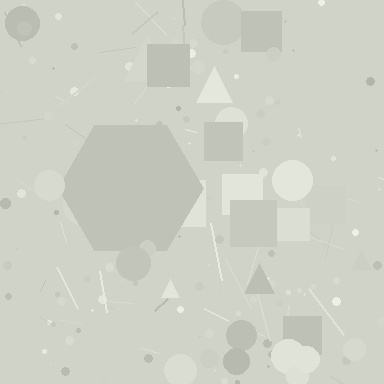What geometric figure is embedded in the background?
A hexagon is embedded in the background.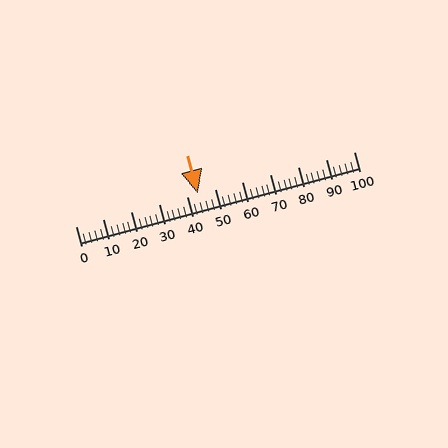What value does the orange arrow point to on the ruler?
The orange arrow points to approximately 44.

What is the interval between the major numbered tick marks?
The major tick marks are spaced 10 units apart.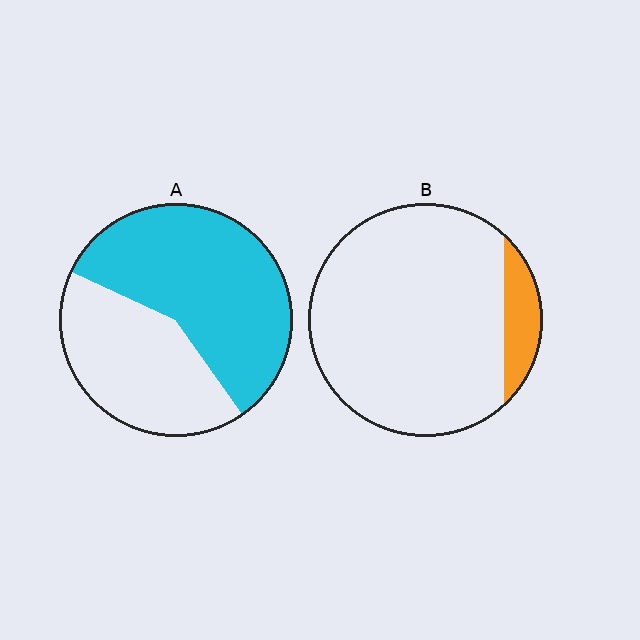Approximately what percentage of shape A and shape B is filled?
A is approximately 60% and B is approximately 10%.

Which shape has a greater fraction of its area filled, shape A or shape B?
Shape A.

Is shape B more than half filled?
No.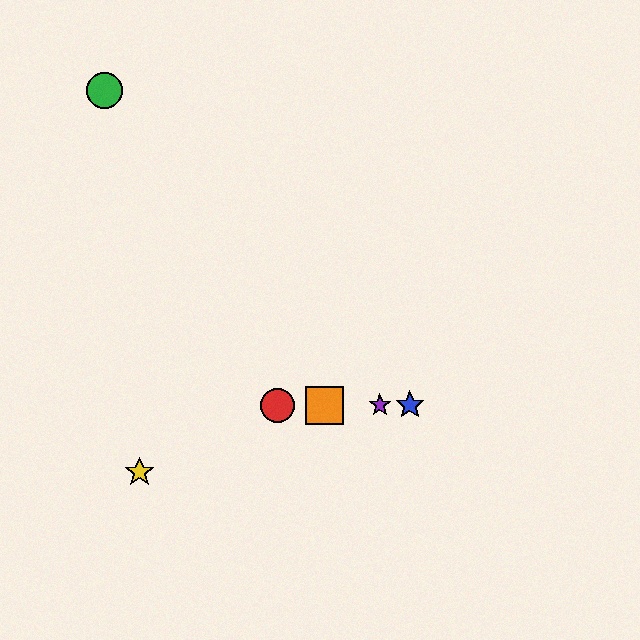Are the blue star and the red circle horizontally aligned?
Yes, both are at y≈405.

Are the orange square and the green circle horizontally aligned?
No, the orange square is at y≈405 and the green circle is at y≈90.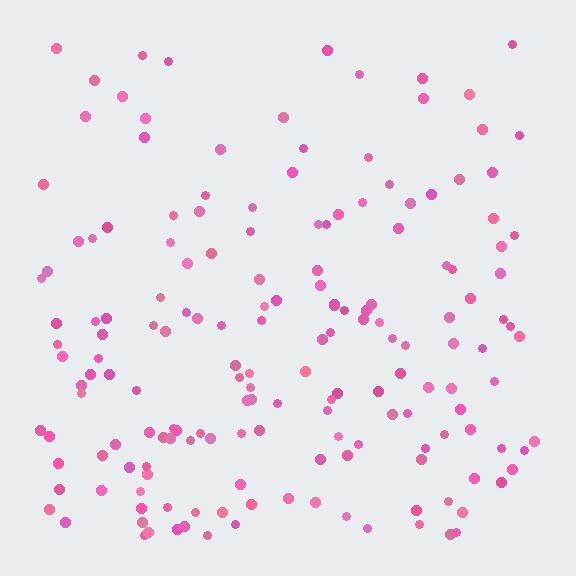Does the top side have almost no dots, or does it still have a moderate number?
Still a moderate number, just noticeably fewer than the bottom.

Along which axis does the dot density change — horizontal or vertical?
Vertical.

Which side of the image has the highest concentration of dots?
The bottom.